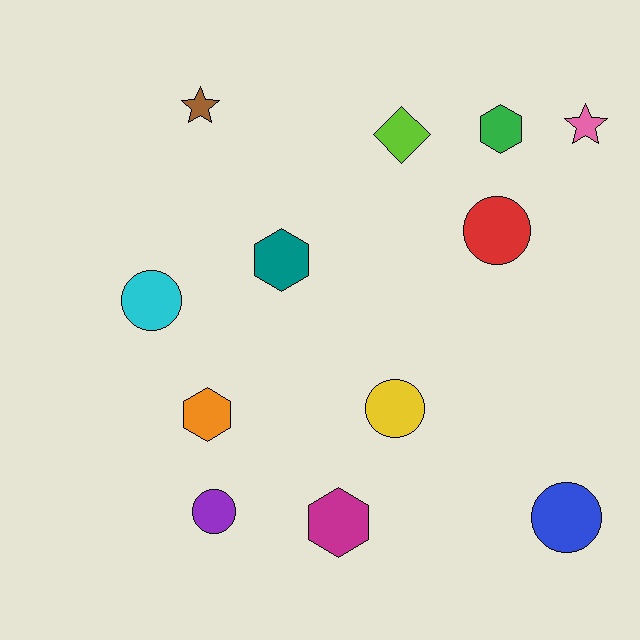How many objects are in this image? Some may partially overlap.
There are 12 objects.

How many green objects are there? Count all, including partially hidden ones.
There is 1 green object.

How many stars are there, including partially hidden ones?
There are 2 stars.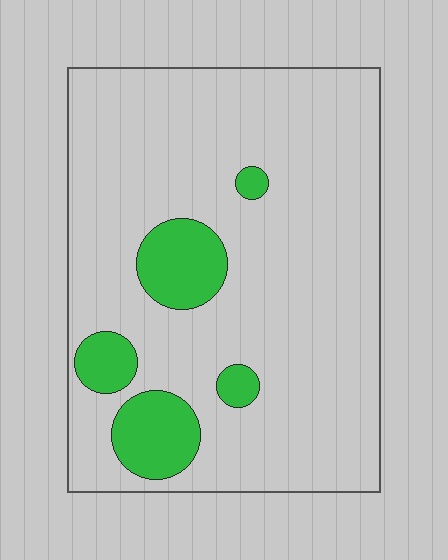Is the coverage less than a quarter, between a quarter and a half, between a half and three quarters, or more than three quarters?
Less than a quarter.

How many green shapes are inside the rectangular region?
5.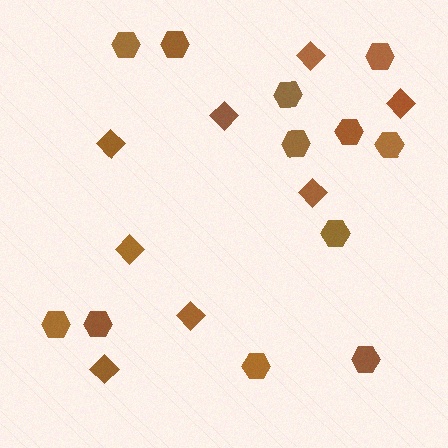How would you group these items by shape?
There are 2 groups: one group of diamonds (8) and one group of hexagons (12).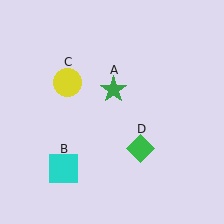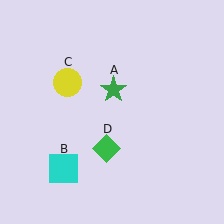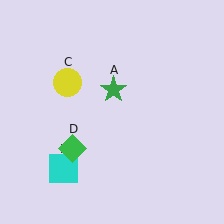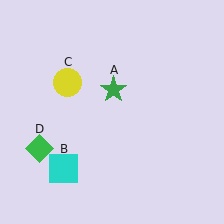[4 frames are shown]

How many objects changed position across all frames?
1 object changed position: green diamond (object D).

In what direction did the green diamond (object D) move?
The green diamond (object D) moved left.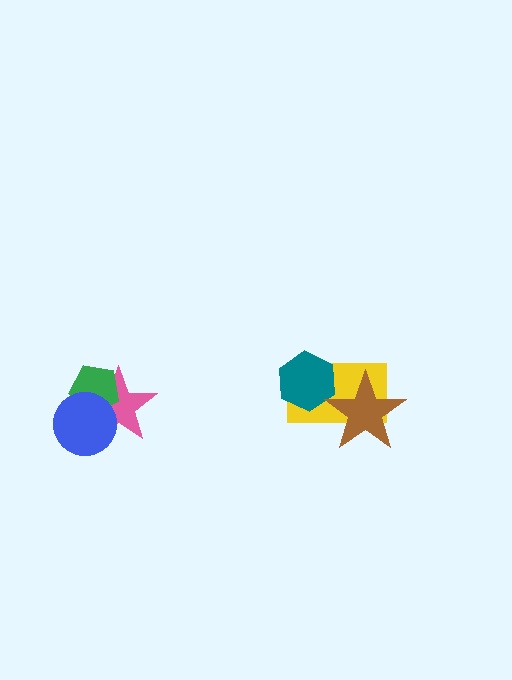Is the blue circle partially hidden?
No, no other shape covers it.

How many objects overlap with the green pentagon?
2 objects overlap with the green pentagon.